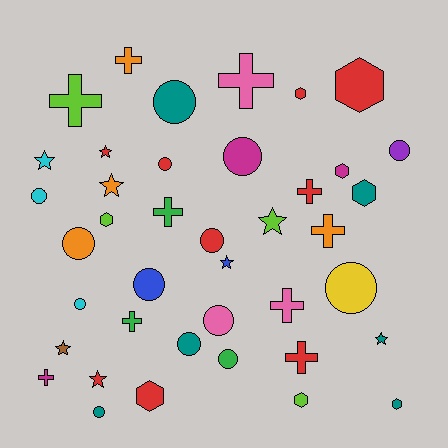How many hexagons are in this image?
There are 8 hexagons.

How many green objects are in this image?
There are 3 green objects.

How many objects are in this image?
There are 40 objects.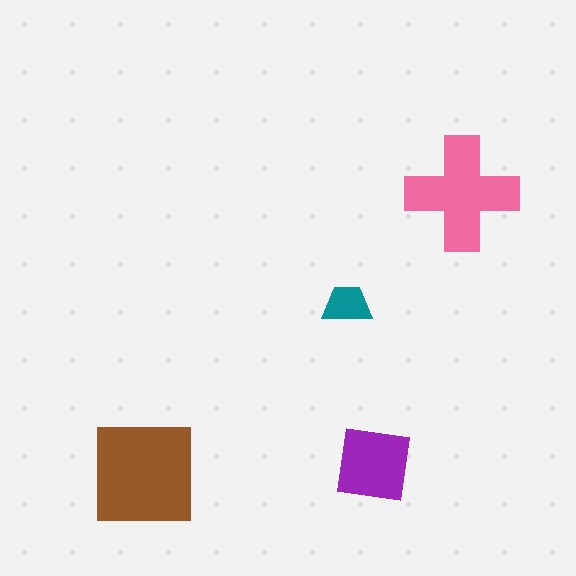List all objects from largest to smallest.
The brown square, the pink cross, the purple square, the teal trapezoid.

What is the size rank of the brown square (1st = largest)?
1st.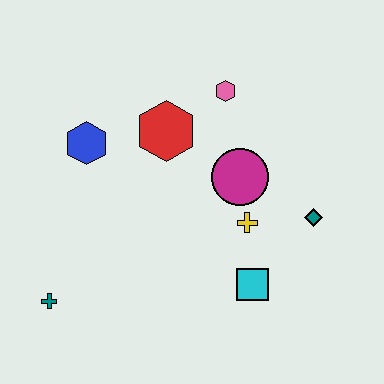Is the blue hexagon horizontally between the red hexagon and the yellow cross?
No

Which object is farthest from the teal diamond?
The teal cross is farthest from the teal diamond.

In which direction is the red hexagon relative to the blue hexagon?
The red hexagon is to the right of the blue hexagon.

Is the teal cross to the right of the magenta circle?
No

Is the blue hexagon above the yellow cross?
Yes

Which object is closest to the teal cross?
The blue hexagon is closest to the teal cross.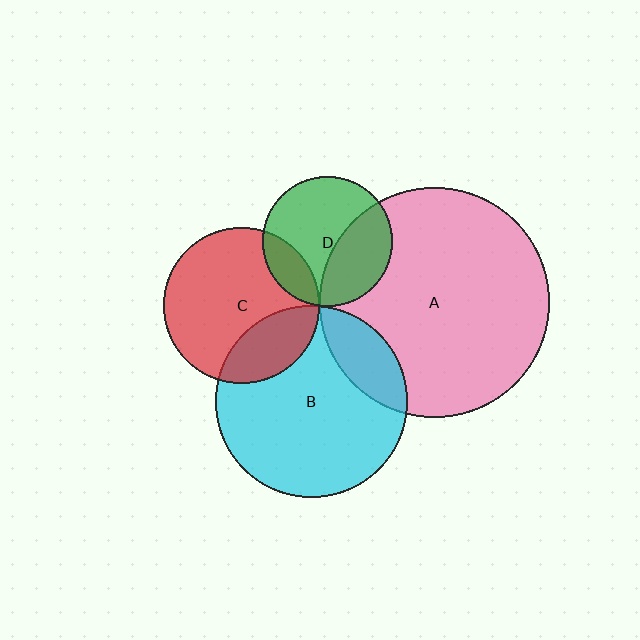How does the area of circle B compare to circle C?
Approximately 1.5 times.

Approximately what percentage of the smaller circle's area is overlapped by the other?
Approximately 20%.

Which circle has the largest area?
Circle A (pink).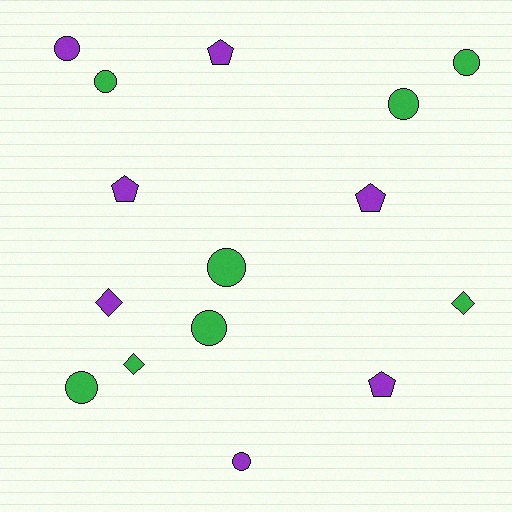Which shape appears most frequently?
Circle, with 8 objects.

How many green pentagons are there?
There are no green pentagons.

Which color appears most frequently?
Green, with 8 objects.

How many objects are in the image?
There are 15 objects.